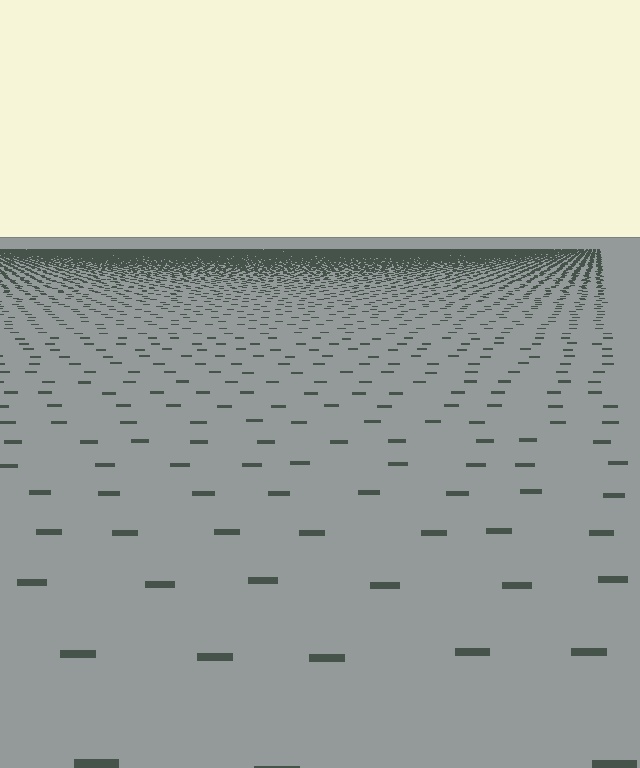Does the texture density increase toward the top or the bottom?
Density increases toward the top.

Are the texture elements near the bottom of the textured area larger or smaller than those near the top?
Larger. Near the bottom, elements are closer to the viewer and appear at a bigger on-screen size.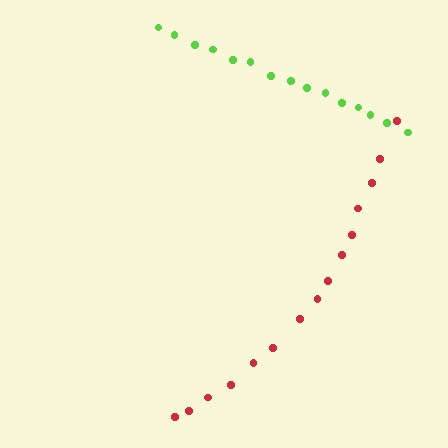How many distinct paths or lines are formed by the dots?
There are 2 distinct paths.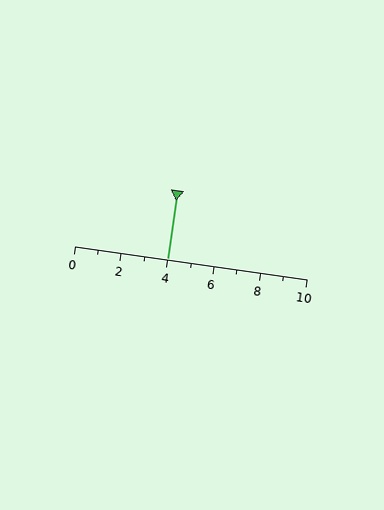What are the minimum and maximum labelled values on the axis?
The axis runs from 0 to 10.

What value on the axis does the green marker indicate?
The marker indicates approximately 4.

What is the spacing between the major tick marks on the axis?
The major ticks are spaced 2 apart.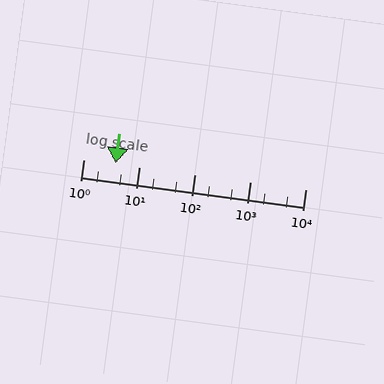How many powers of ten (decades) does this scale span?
The scale spans 4 decades, from 1 to 10000.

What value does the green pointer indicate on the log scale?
The pointer indicates approximately 3.8.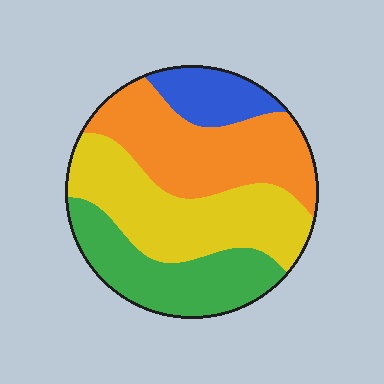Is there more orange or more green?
Orange.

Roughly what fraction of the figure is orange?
Orange takes up about one third (1/3) of the figure.